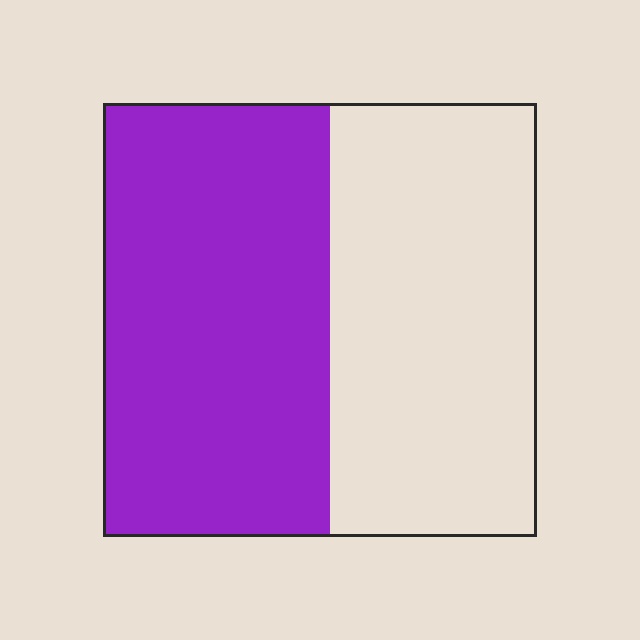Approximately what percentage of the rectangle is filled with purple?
Approximately 50%.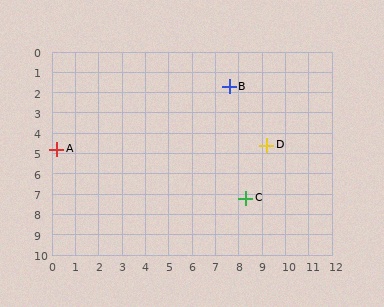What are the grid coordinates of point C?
Point C is at approximately (8.3, 7.2).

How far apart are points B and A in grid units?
Points B and A are about 8.0 grid units apart.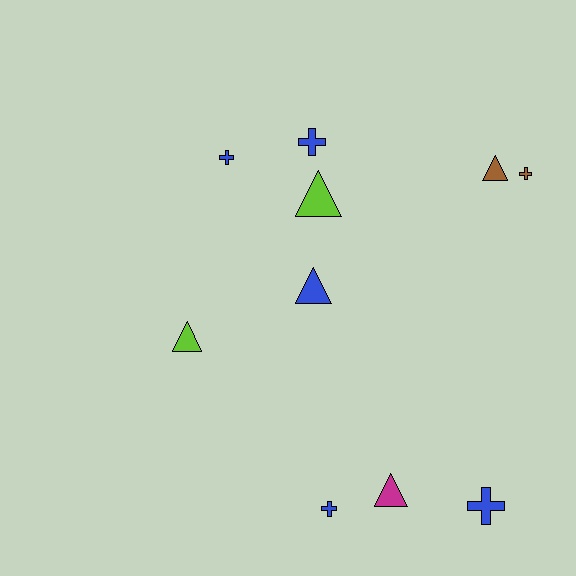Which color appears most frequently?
Blue, with 5 objects.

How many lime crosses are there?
There are no lime crosses.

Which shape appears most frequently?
Triangle, with 5 objects.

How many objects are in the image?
There are 10 objects.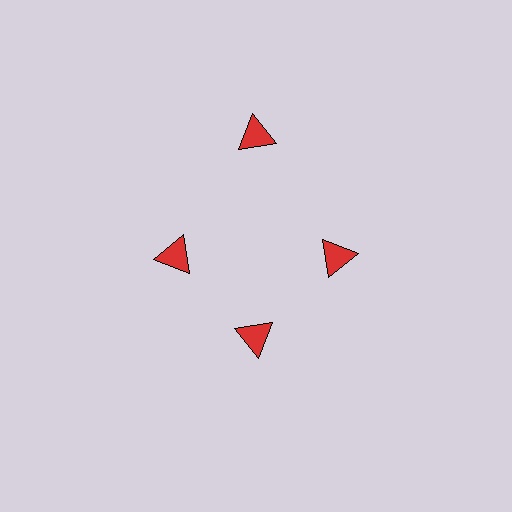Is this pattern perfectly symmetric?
No. The 4 red triangles are arranged in a ring, but one element near the 12 o'clock position is pushed outward from the center, breaking the 4-fold rotational symmetry.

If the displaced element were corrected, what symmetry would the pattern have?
It would have 4-fold rotational symmetry — the pattern would map onto itself every 90 degrees.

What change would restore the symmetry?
The symmetry would be restored by moving it inward, back onto the ring so that all 4 triangles sit at equal angles and equal distance from the center.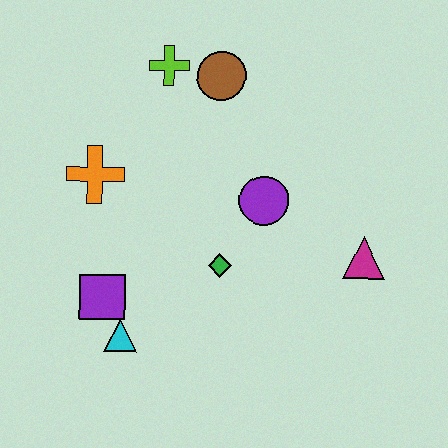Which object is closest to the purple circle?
The green diamond is closest to the purple circle.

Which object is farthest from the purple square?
The magenta triangle is farthest from the purple square.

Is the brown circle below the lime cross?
Yes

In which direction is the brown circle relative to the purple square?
The brown circle is above the purple square.